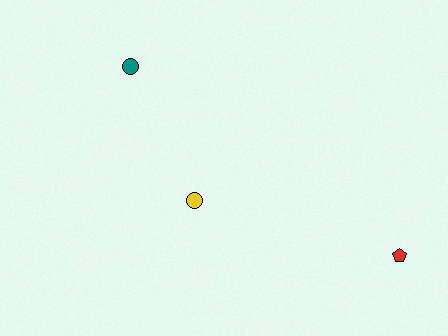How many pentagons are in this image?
There is 1 pentagon.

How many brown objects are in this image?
There are no brown objects.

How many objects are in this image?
There are 3 objects.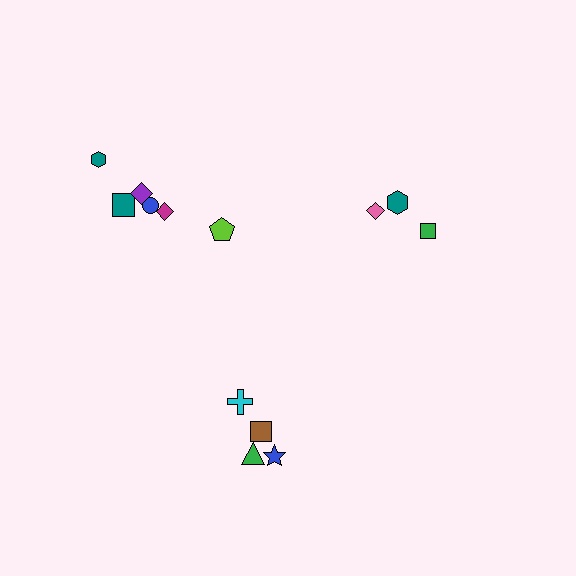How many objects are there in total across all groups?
There are 13 objects.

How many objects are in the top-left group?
There are 6 objects.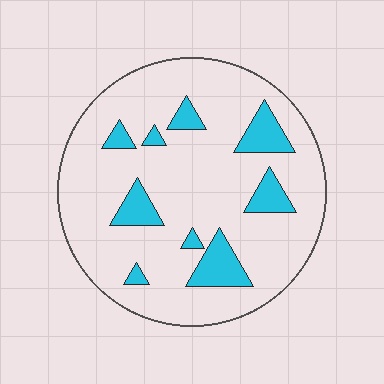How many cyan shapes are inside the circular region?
9.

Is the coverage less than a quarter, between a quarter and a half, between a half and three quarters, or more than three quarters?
Less than a quarter.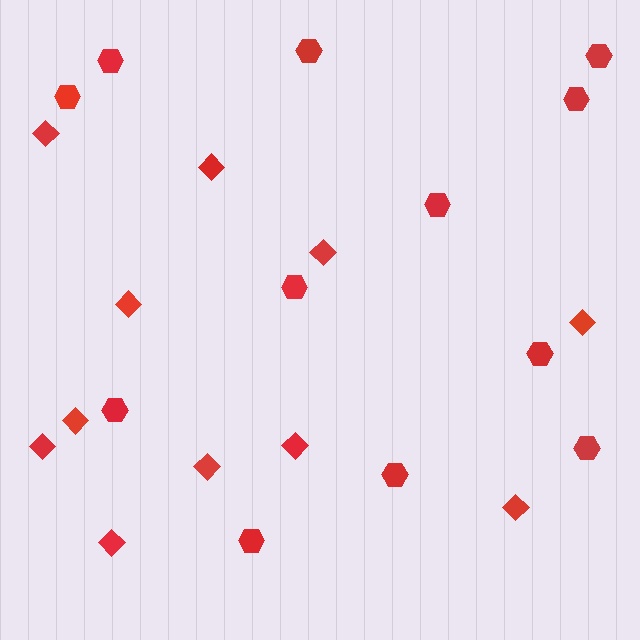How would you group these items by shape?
There are 2 groups: one group of diamonds (11) and one group of hexagons (12).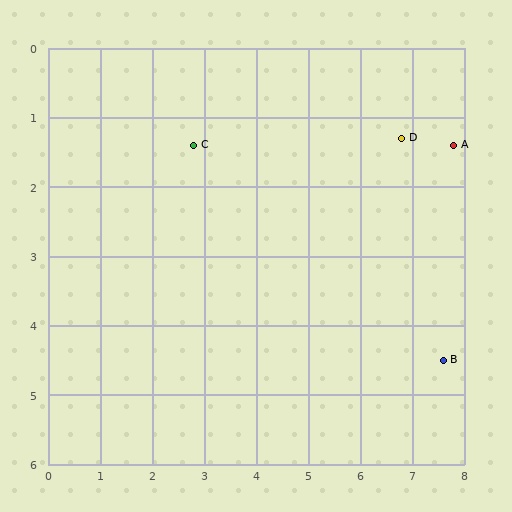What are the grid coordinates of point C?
Point C is at approximately (2.8, 1.4).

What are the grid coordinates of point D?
Point D is at approximately (6.8, 1.3).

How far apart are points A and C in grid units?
Points A and C are about 5.0 grid units apart.